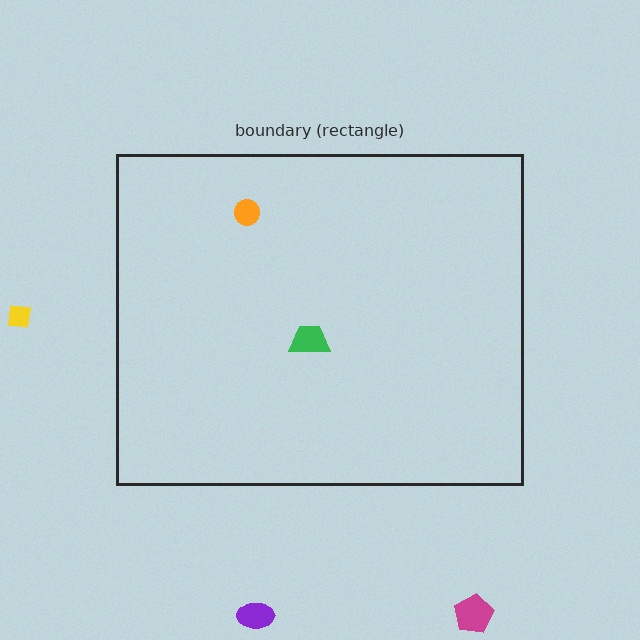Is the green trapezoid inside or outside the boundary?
Inside.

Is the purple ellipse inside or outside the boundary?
Outside.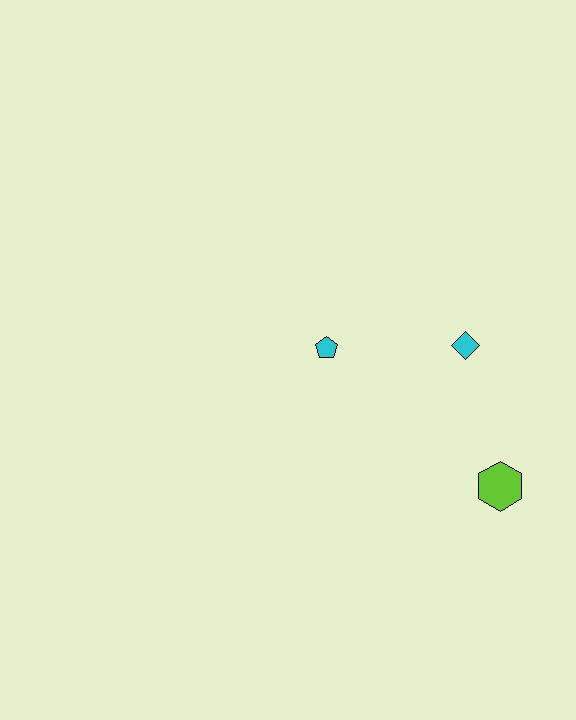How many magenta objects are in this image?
There are no magenta objects.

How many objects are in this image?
There are 3 objects.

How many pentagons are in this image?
There is 1 pentagon.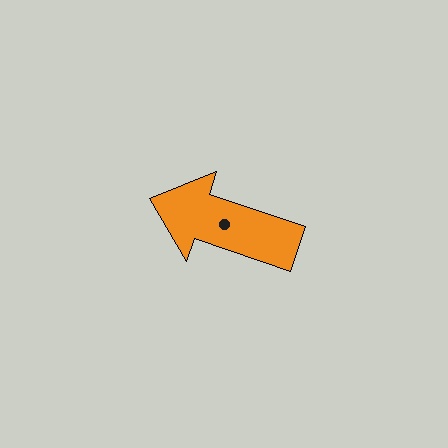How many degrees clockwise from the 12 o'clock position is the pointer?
Approximately 289 degrees.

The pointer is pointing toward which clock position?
Roughly 10 o'clock.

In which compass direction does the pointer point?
West.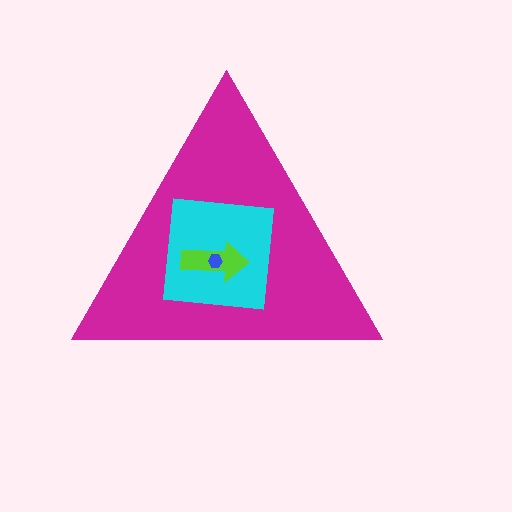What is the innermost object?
The blue hexagon.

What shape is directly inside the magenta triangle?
The cyan square.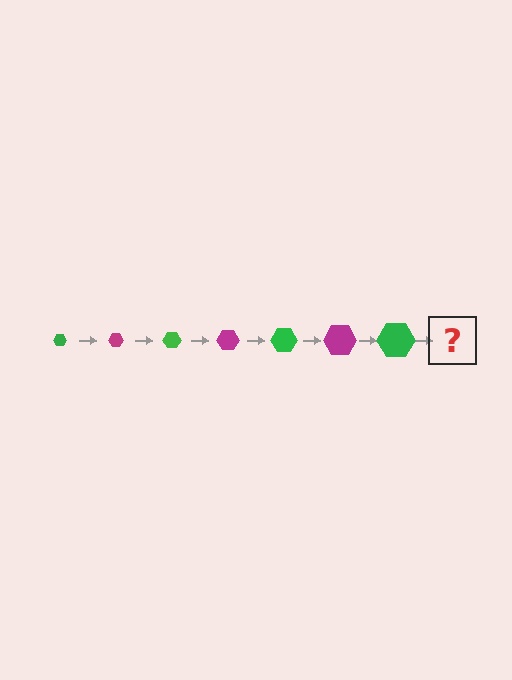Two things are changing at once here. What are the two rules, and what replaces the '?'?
The two rules are that the hexagon grows larger each step and the color cycles through green and magenta. The '?' should be a magenta hexagon, larger than the previous one.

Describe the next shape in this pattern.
It should be a magenta hexagon, larger than the previous one.